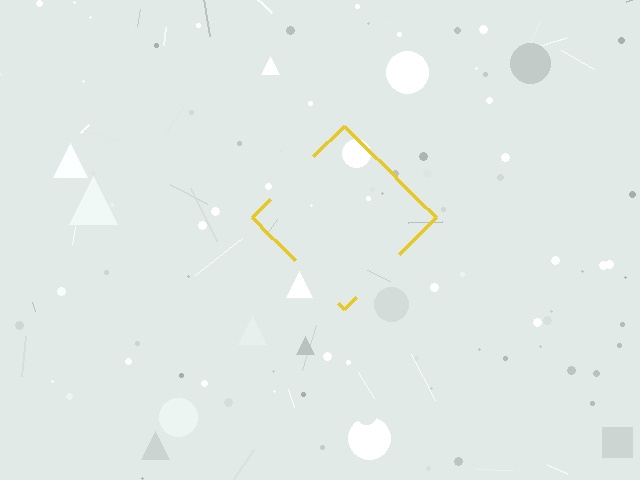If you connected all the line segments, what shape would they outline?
They would outline a diamond.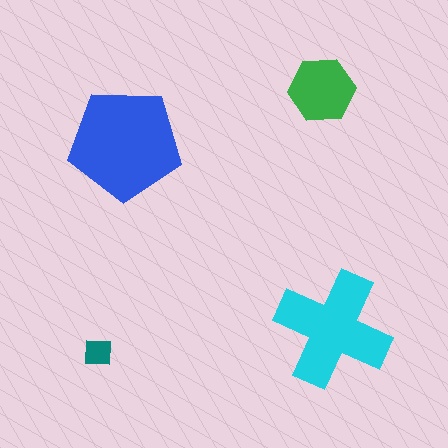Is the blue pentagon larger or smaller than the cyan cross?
Larger.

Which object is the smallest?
The teal square.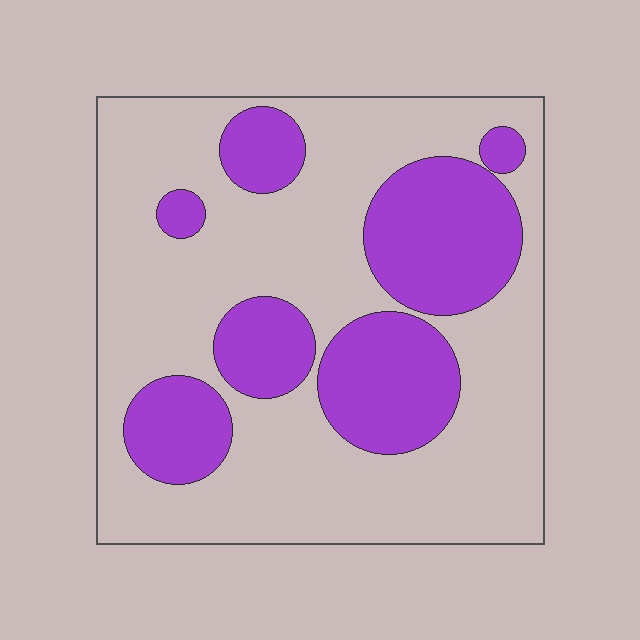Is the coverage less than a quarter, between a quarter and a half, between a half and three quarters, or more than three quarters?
Between a quarter and a half.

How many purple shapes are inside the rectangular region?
7.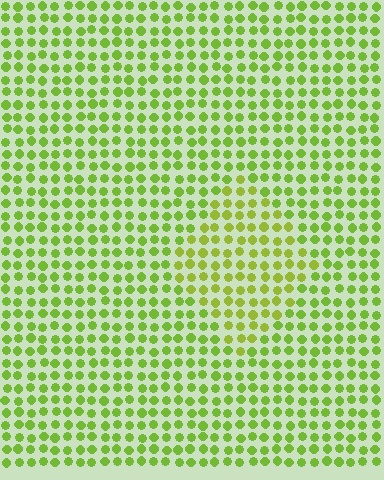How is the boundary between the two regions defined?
The boundary is defined purely by a slight shift in hue (about 16 degrees). Spacing, size, and orientation are identical on both sides.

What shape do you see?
I see a diamond.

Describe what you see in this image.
The image is filled with small lime elements in a uniform arrangement. A diamond-shaped region is visible where the elements are tinted to a slightly different hue, forming a subtle color boundary.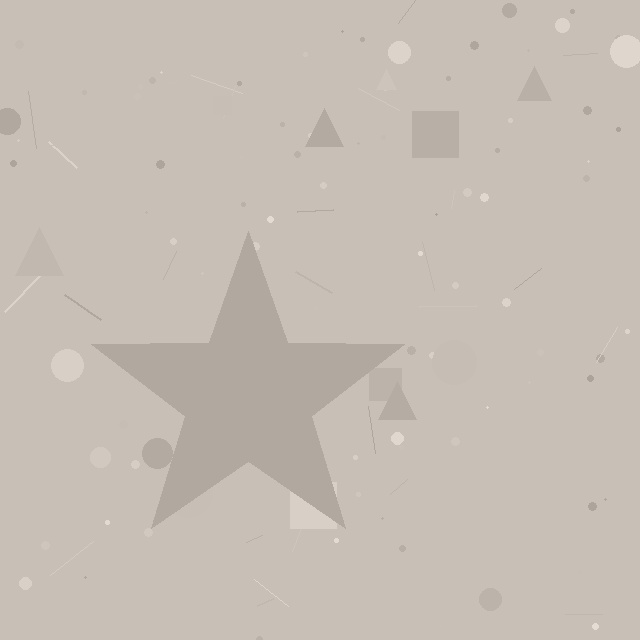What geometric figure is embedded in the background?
A star is embedded in the background.